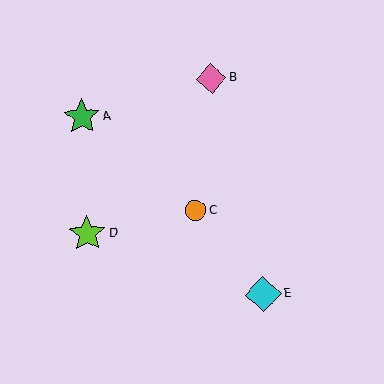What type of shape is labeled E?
Shape E is a cyan diamond.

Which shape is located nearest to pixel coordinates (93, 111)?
The green star (labeled A) at (82, 117) is nearest to that location.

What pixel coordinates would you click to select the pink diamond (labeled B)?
Click at (211, 79) to select the pink diamond B.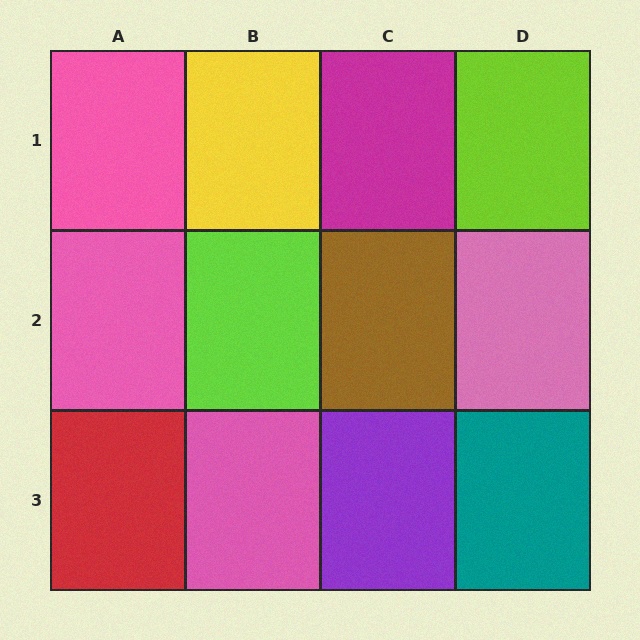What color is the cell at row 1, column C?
Magenta.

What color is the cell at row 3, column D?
Teal.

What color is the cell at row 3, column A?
Red.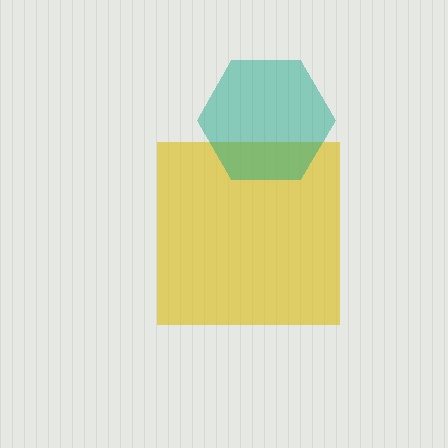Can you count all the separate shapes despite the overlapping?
Yes, there are 2 separate shapes.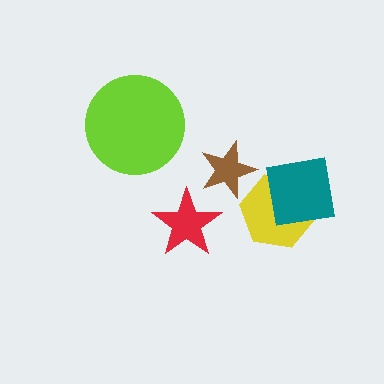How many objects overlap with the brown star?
0 objects overlap with the brown star.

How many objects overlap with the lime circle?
0 objects overlap with the lime circle.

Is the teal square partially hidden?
No, no other shape covers it.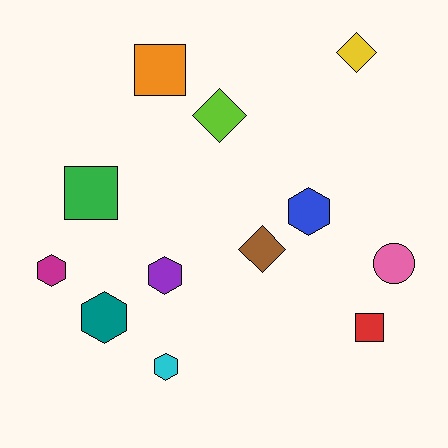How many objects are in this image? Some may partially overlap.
There are 12 objects.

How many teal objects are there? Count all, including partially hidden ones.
There is 1 teal object.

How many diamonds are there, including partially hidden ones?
There are 3 diamonds.